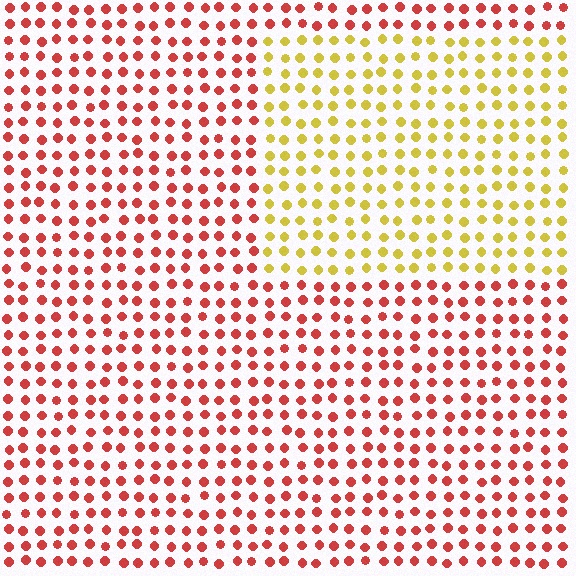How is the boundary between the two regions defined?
The boundary is defined purely by a slight shift in hue (about 56 degrees). Spacing, size, and orientation are identical on both sides.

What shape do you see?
I see a rectangle.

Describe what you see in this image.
The image is filled with small red elements in a uniform arrangement. A rectangle-shaped region is visible where the elements are tinted to a slightly different hue, forming a subtle color boundary.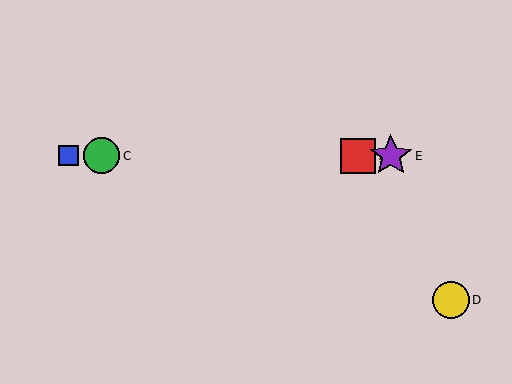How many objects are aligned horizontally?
4 objects (A, B, C, E) are aligned horizontally.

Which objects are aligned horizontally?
Objects A, B, C, E are aligned horizontally.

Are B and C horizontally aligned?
Yes, both are at y≈156.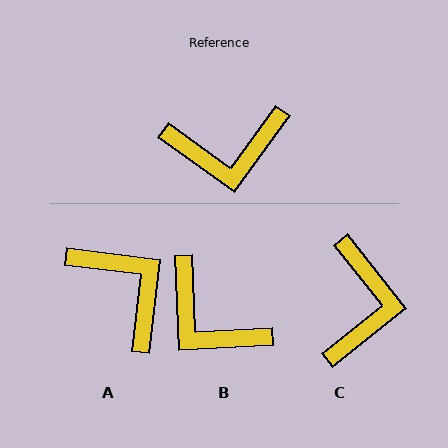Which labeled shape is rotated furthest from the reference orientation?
A, about 119 degrees away.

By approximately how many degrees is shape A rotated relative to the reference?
Approximately 119 degrees counter-clockwise.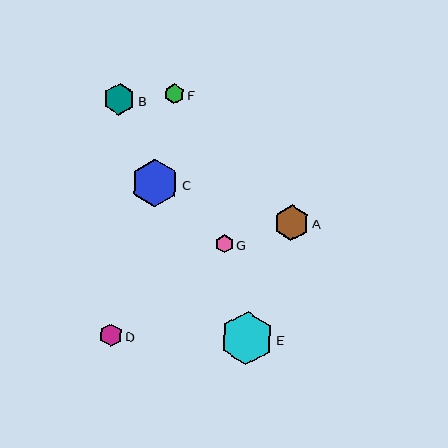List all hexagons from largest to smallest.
From largest to smallest: E, C, A, B, D, F, G.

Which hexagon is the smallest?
Hexagon G is the smallest with a size of approximately 18 pixels.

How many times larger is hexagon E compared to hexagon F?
Hexagon E is approximately 2.6 times the size of hexagon F.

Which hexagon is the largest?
Hexagon E is the largest with a size of approximately 53 pixels.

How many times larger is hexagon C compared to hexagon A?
Hexagon C is approximately 1.4 times the size of hexagon A.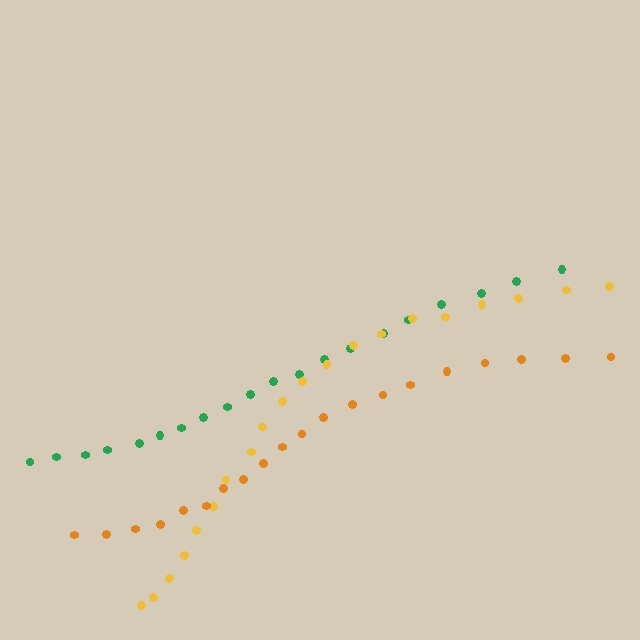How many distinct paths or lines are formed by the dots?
There are 3 distinct paths.